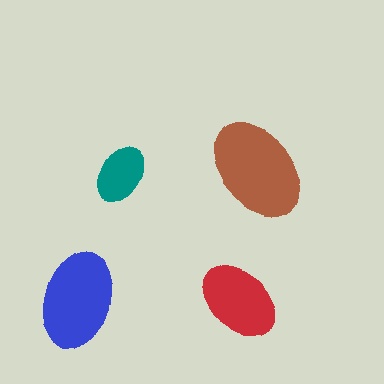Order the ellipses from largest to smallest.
the brown one, the blue one, the red one, the teal one.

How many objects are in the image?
There are 4 objects in the image.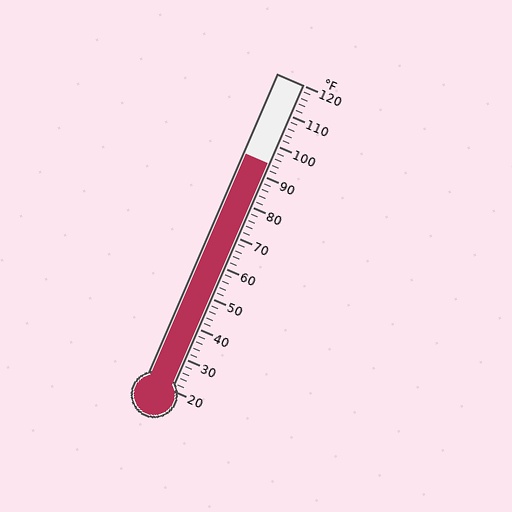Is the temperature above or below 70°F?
The temperature is above 70°F.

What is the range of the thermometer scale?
The thermometer scale ranges from 20°F to 120°F.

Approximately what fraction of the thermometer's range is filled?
The thermometer is filled to approximately 75% of its range.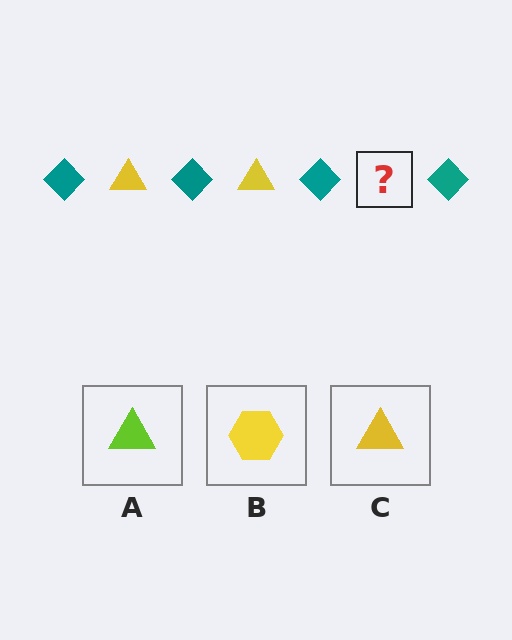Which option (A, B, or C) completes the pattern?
C.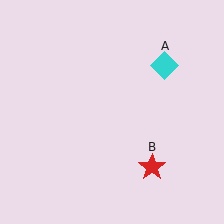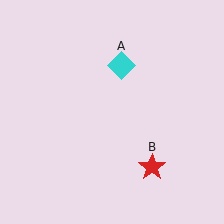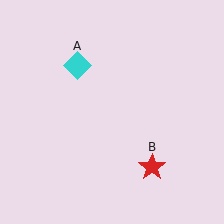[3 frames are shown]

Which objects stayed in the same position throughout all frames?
Red star (object B) remained stationary.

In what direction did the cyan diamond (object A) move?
The cyan diamond (object A) moved left.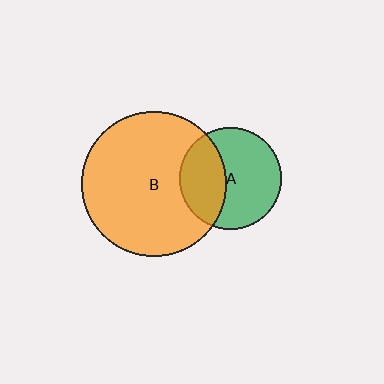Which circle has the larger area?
Circle B (orange).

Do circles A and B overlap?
Yes.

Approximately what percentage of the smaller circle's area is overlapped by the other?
Approximately 40%.